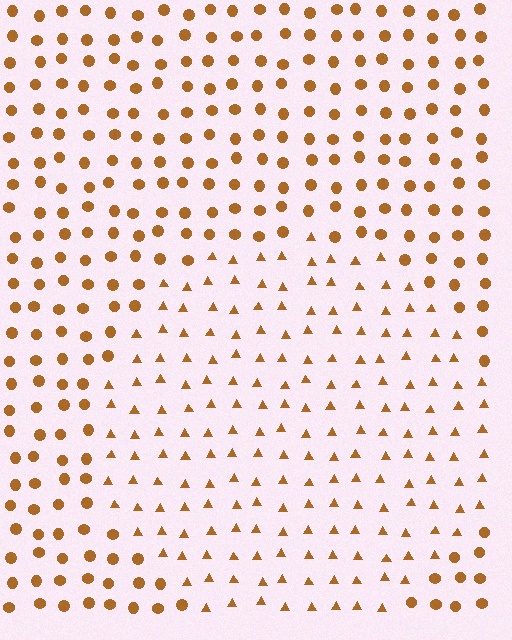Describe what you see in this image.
The image is filled with small brown elements arranged in a uniform grid. A circle-shaped region contains triangles, while the surrounding area contains circles. The boundary is defined purely by the change in element shape.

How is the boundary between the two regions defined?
The boundary is defined by a change in element shape: triangles inside vs. circles outside. All elements share the same color and spacing.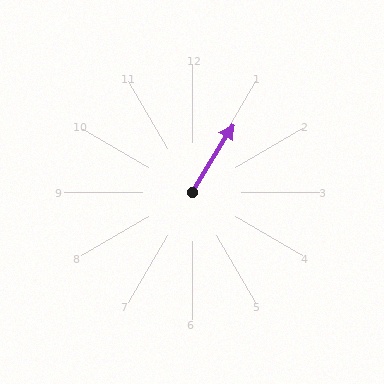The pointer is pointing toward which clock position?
Roughly 1 o'clock.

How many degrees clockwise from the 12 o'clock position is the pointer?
Approximately 31 degrees.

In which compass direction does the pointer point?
Northeast.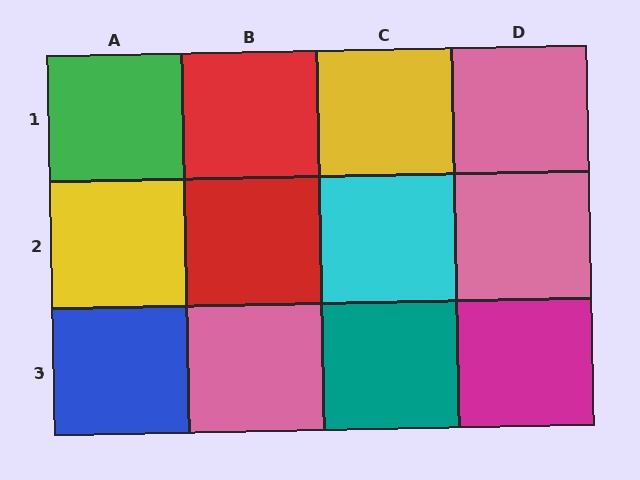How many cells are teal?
1 cell is teal.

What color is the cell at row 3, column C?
Teal.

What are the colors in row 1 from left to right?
Green, red, yellow, pink.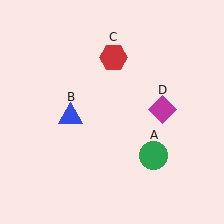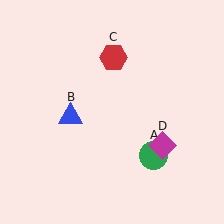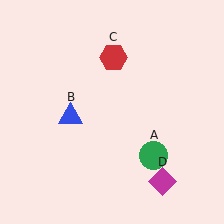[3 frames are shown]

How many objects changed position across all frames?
1 object changed position: magenta diamond (object D).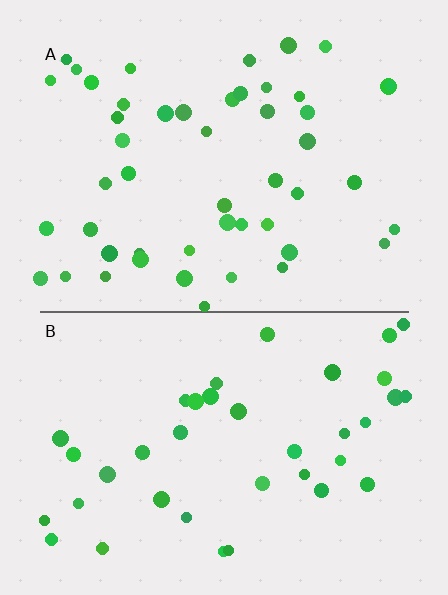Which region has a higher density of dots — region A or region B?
A (the top).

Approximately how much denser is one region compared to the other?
Approximately 1.3× — region A over region B.